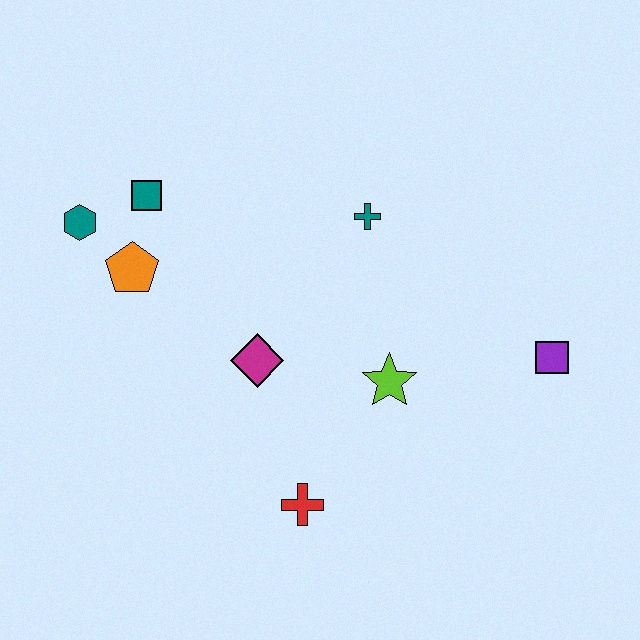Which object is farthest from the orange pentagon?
The purple square is farthest from the orange pentagon.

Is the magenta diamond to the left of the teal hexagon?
No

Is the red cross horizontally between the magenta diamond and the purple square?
Yes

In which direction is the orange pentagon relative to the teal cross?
The orange pentagon is to the left of the teal cross.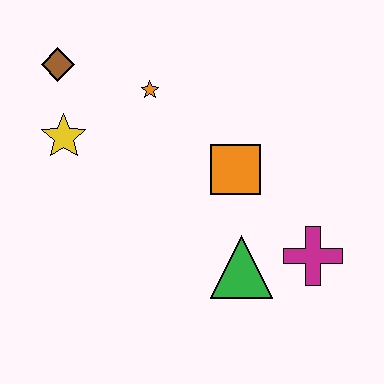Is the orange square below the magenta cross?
No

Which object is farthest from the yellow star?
The magenta cross is farthest from the yellow star.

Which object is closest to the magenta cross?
The green triangle is closest to the magenta cross.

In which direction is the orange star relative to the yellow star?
The orange star is to the right of the yellow star.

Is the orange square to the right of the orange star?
Yes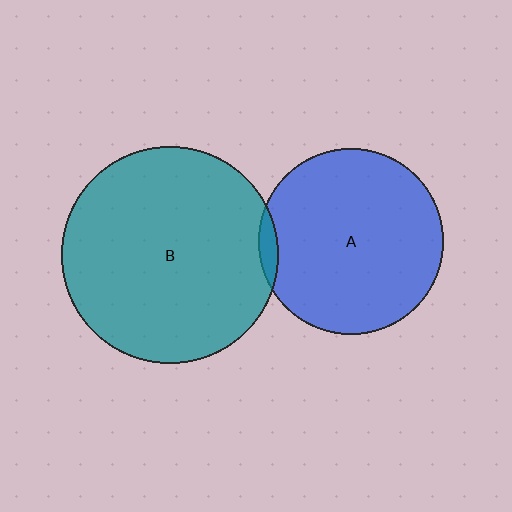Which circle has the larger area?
Circle B (teal).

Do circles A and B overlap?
Yes.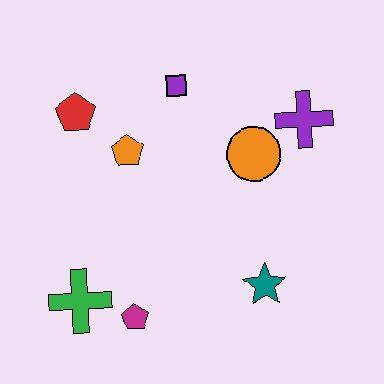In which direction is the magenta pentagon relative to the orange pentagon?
The magenta pentagon is below the orange pentagon.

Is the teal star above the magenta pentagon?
Yes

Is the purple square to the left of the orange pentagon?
No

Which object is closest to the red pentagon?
The orange pentagon is closest to the red pentagon.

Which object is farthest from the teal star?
The red pentagon is farthest from the teal star.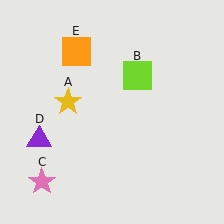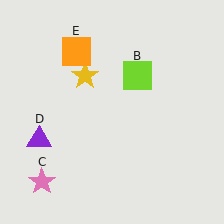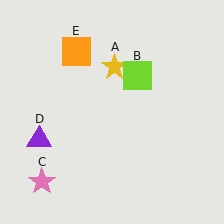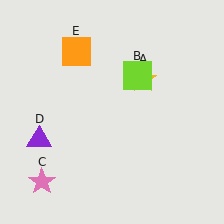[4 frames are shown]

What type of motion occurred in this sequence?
The yellow star (object A) rotated clockwise around the center of the scene.